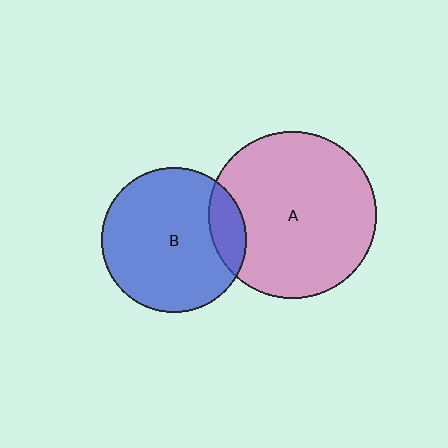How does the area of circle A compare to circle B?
Approximately 1.3 times.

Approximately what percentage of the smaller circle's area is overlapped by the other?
Approximately 15%.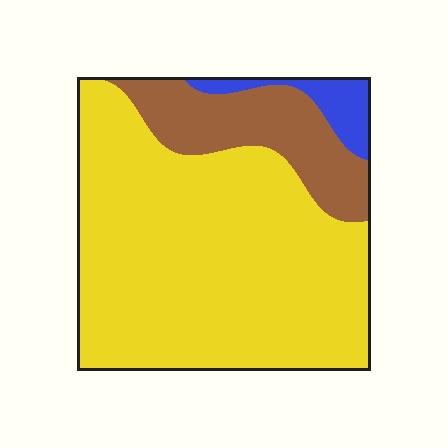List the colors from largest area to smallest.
From largest to smallest: yellow, brown, blue.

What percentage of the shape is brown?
Brown covers around 20% of the shape.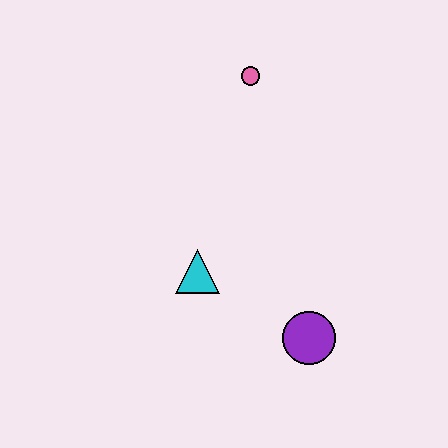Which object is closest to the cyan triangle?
The purple circle is closest to the cyan triangle.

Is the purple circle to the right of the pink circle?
Yes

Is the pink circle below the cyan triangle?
No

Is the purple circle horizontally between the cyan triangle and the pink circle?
No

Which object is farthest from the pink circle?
The purple circle is farthest from the pink circle.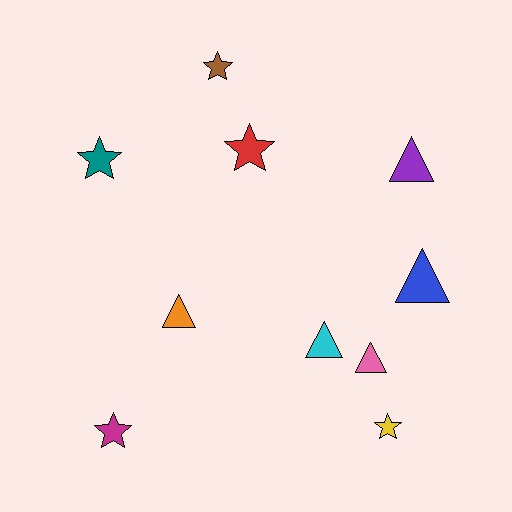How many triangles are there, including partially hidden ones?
There are 5 triangles.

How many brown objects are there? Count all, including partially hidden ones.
There is 1 brown object.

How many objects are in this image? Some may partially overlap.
There are 10 objects.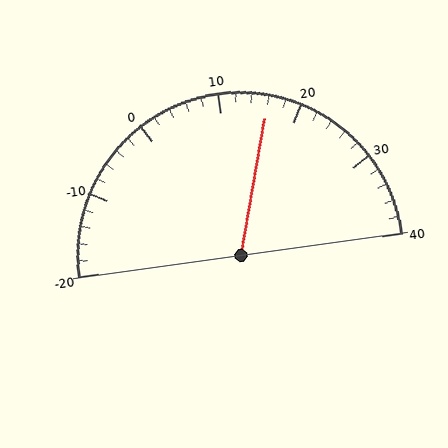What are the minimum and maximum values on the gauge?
The gauge ranges from -20 to 40.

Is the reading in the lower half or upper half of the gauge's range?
The reading is in the upper half of the range (-20 to 40).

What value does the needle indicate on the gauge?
The needle indicates approximately 16.